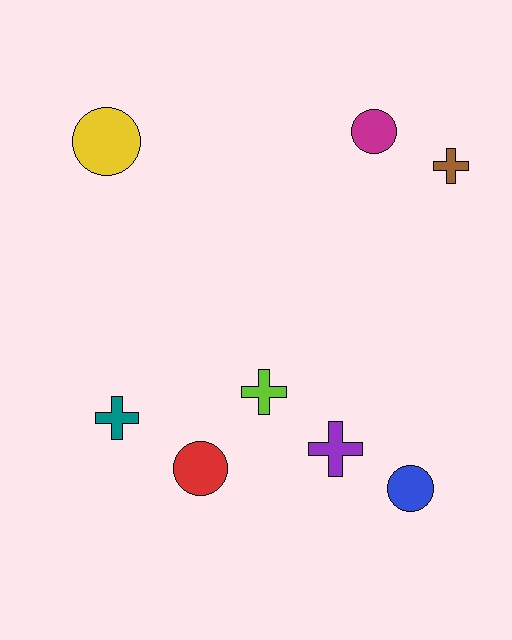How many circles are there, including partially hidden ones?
There are 4 circles.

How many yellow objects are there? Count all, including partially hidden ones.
There is 1 yellow object.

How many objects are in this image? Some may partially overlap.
There are 8 objects.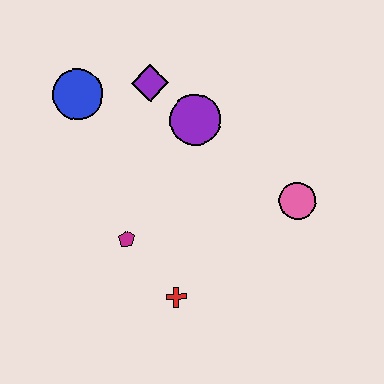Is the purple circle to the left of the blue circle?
No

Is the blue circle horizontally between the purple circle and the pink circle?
No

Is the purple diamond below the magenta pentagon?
No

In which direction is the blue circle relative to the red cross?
The blue circle is above the red cross.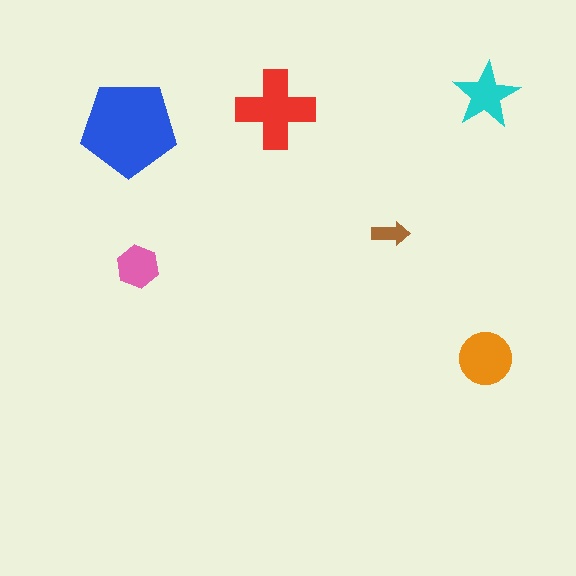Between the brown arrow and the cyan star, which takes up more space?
The cyan star.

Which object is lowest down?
The orange circle is bottommost.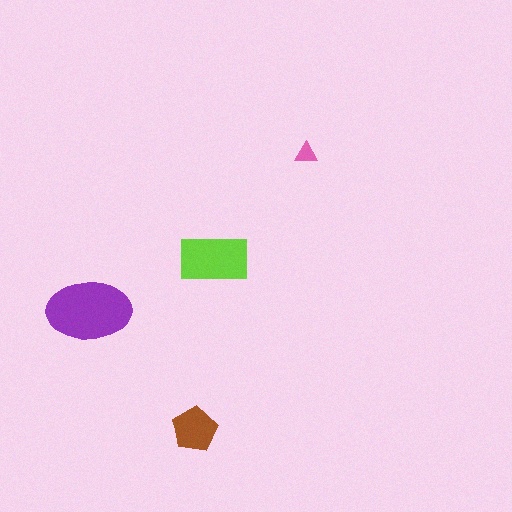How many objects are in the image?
There are 4 objects in the image.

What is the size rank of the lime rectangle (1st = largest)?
2nd.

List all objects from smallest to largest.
The pink triangle, the brown pentagon, the lime rectangle, the purple ellipse.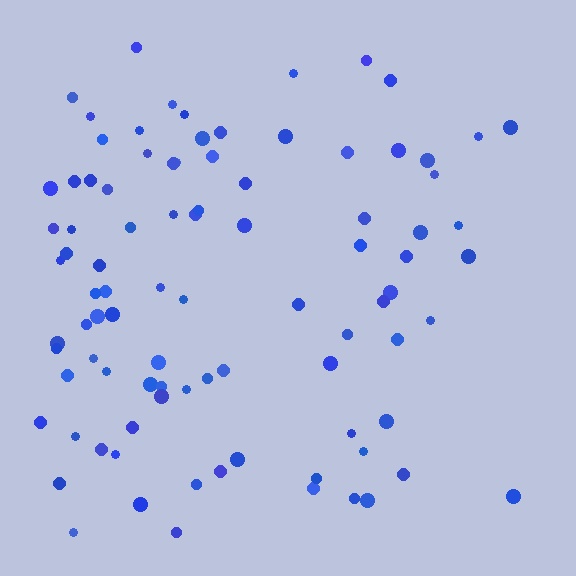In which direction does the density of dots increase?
From right to left, with the left side densest.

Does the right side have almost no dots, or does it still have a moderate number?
Still a moderate number, just noticeably fewer than the left.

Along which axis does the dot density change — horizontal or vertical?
Horizontal.